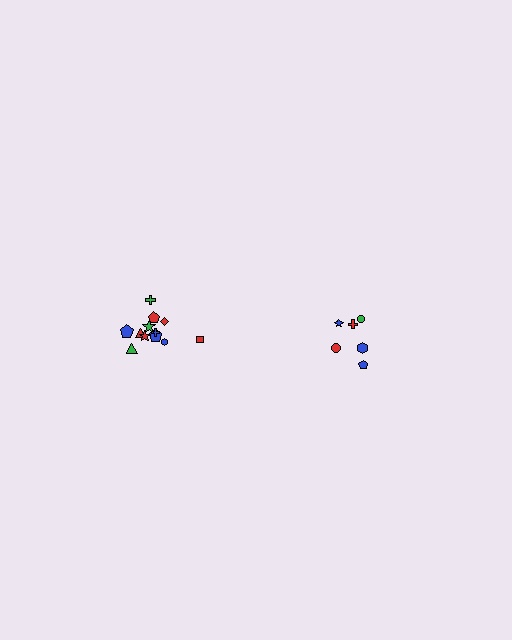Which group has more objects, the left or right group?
The left group.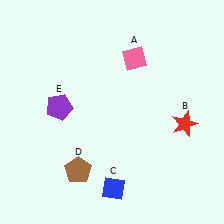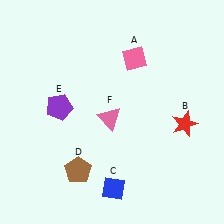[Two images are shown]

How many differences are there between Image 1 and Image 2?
There is 1 difference between the two images.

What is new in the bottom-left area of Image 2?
A pink triangle (F) was added in the bottom-left area of Image 2.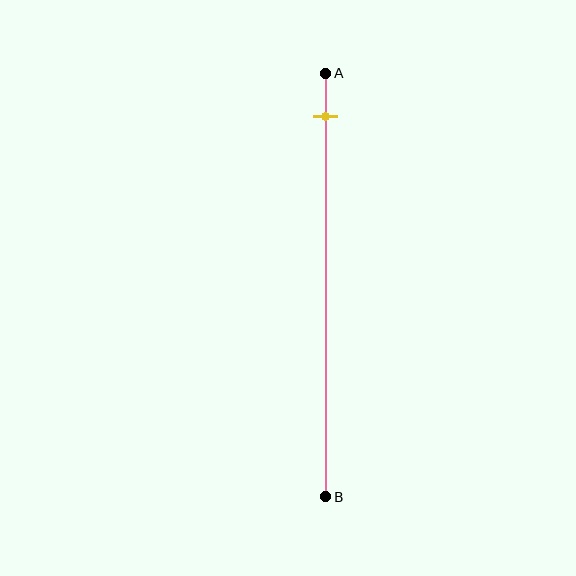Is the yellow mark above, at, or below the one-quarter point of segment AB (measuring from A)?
The yellow mark is above the one-quarter point of segment AB.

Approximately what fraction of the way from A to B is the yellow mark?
The yellow mark is approximately 10% of the way from A to B.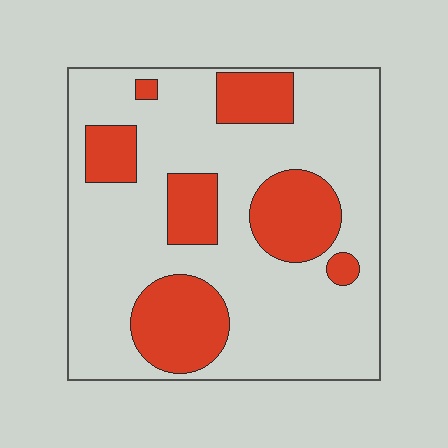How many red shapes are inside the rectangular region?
7.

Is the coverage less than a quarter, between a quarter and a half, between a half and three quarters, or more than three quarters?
Between a quarter and a half.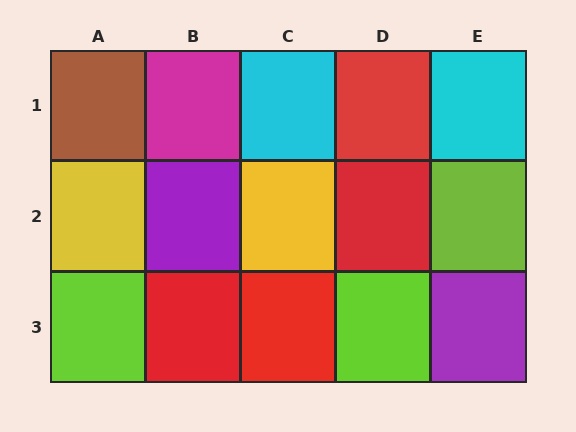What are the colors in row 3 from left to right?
Lime, red, red, lime, purple.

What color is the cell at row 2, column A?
Yellow.